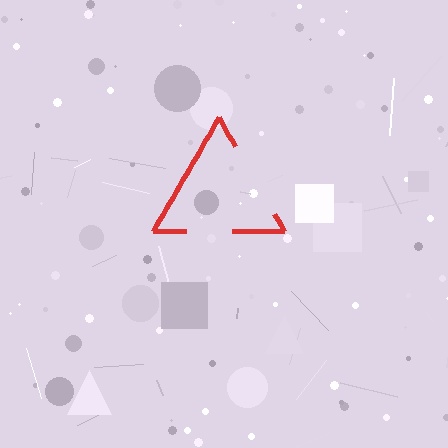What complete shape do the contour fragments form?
The contour fragments form a triangle.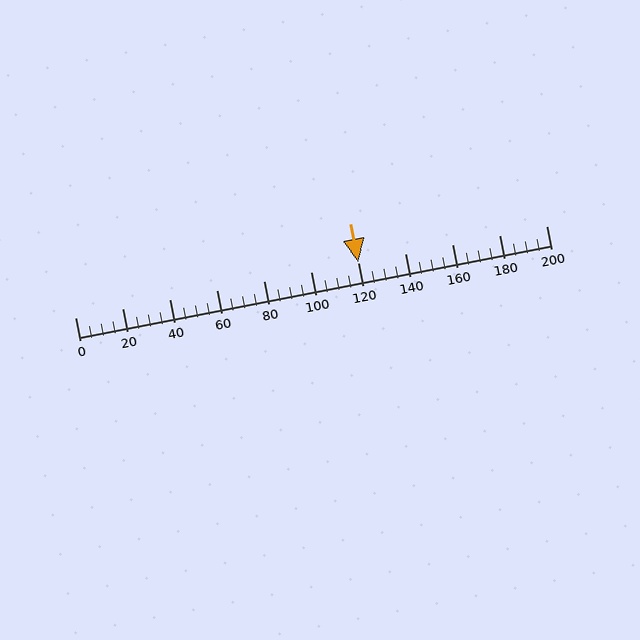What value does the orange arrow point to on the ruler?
The orange arrow points to approximately 120.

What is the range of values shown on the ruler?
The ruler shows values from 0 to 200.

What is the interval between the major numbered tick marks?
The major tick marks are spaced 20 units apart.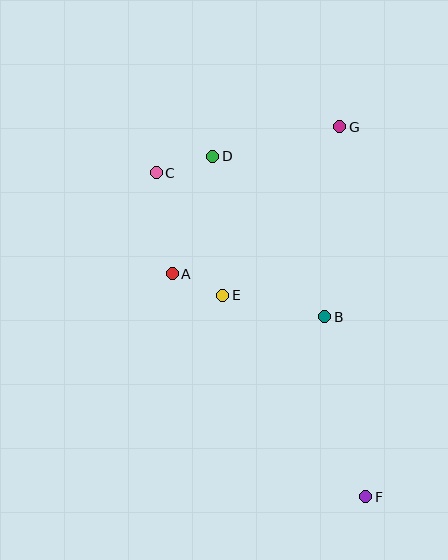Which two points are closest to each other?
Points A and E are closest to each other.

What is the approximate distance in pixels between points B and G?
The distance between B and G is approximately 191 pixels.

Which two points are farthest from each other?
Points C and F are farthest from each other.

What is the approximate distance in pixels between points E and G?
The distance between E and G is approximately 206 pixels.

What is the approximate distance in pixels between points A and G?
The distance between A and G is approximately 223 pixels.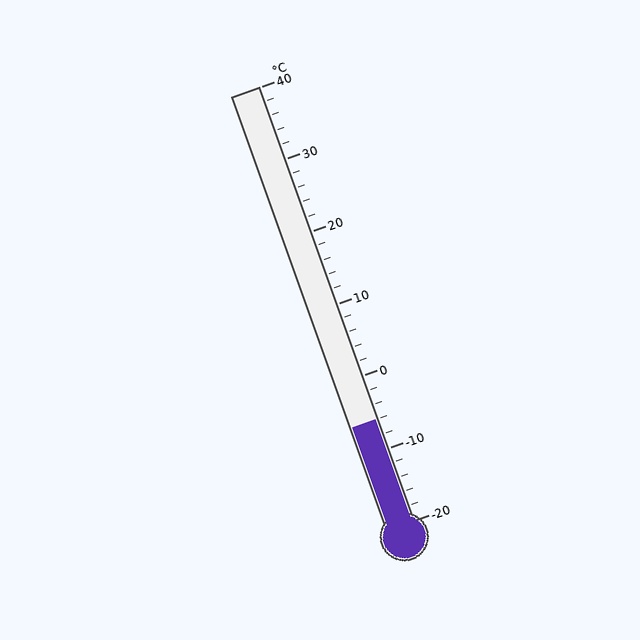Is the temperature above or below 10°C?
The temperature is below 10°C.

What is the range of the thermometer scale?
The thermometer scale ranges from -20°C to 40°C.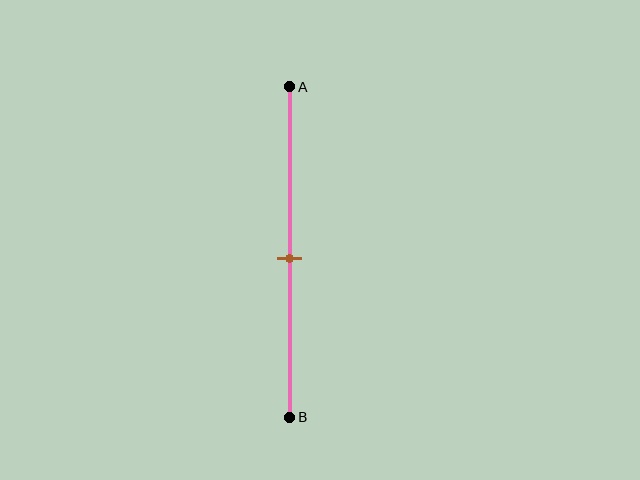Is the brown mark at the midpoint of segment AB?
Yes, the mark is approximately at the midpoint.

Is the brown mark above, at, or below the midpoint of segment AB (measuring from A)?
The brown mark is approximately at the midpoint of segment AB.